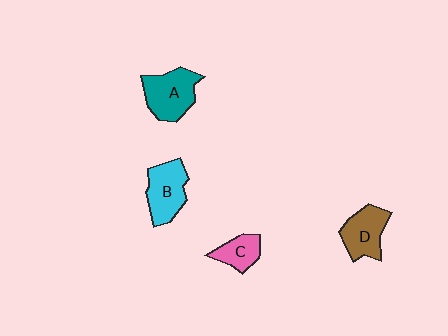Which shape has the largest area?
Shape A (teal).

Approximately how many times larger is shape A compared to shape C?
Approximately 1.7 times.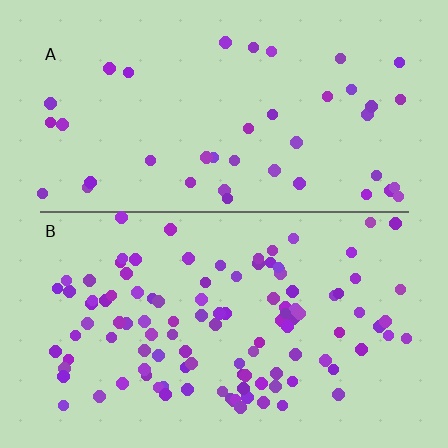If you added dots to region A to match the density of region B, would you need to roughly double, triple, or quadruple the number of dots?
Approximately triple.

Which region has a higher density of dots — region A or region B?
B (the bottom).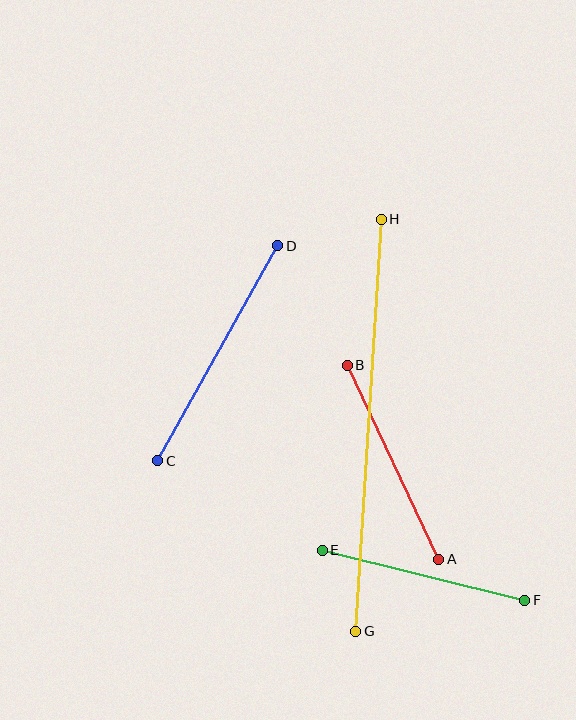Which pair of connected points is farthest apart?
Points G and H are farthest apart.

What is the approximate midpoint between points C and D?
The midpoint is at approximately (218, 353) pixels.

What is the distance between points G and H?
The distance is approximately 413 pixels.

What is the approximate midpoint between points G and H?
The midpoint is at approximately (369, 425) pixels.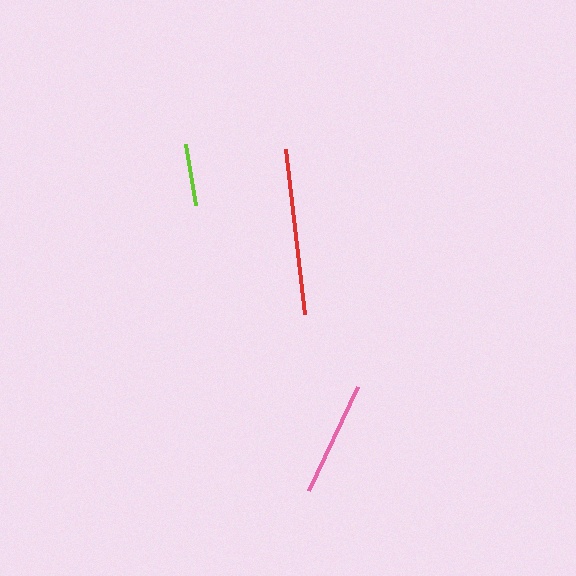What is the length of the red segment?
The red segment is approximately 166 pixels long.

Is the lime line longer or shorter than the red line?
The red line is longer than the lime line.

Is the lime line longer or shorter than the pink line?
The pink line is longer than the lime line.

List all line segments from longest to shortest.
From longest to shortest: red, pink, lime.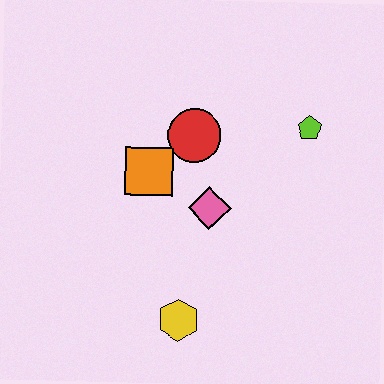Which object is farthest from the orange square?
The lime pentagon is farthest from the orange square.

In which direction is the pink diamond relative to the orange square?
The pink diamond is to the right of the orange square.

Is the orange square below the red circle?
Yes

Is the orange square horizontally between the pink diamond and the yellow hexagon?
No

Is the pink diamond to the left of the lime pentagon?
Yes